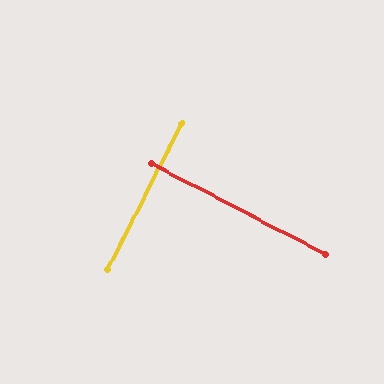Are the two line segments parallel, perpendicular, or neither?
Perpendicular — they meet at approximately 89°.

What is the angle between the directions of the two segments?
Approximately 89 degrees.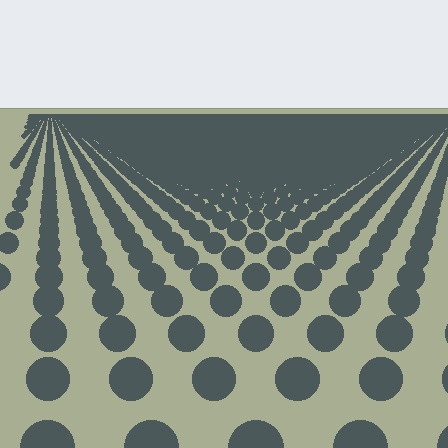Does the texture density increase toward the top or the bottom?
Density increases toward the top.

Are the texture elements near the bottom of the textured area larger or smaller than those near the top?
Larger. Near the bottom, elements are closer to the viewer and appear at a bigger on-screen size.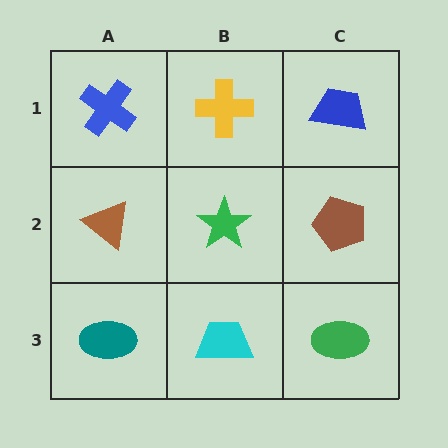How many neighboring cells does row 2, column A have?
3.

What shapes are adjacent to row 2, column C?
A blue trapezoid (row 1, column C), a green ellipse (row 3, column C), a green star (row 2, column B).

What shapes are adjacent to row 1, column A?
A brown triangle (row 2, column A), a yellow cross (row 1, column B).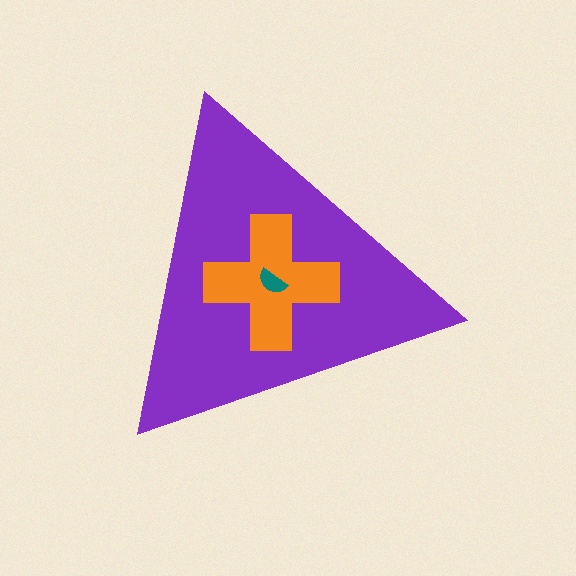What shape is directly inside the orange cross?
The teal semicircle.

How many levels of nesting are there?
3.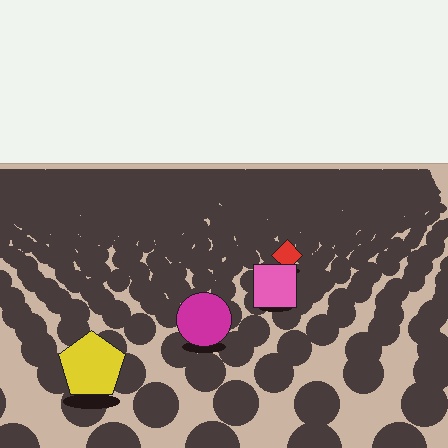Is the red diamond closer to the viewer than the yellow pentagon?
No. The yellow pentagon is closer — you can tell from the texture gradient: the ground texture is coarser near it.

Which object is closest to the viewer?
The yellow pentagon is closest. The texture marks near it are larger and more spread out.